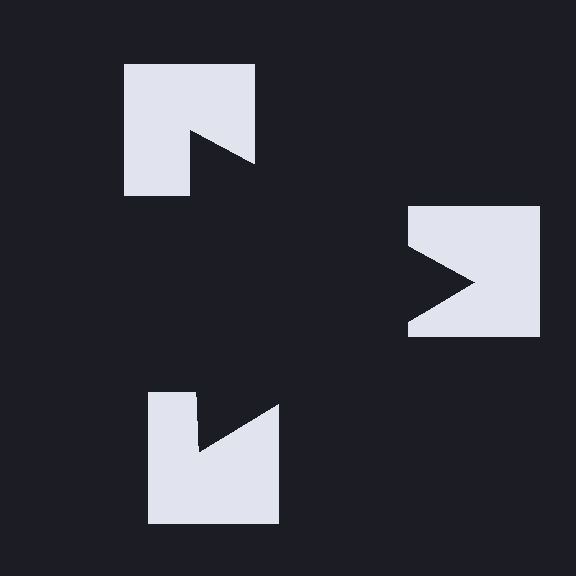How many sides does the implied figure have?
3 sides.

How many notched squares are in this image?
There are 3 — one at each vertex of the illusory triangle.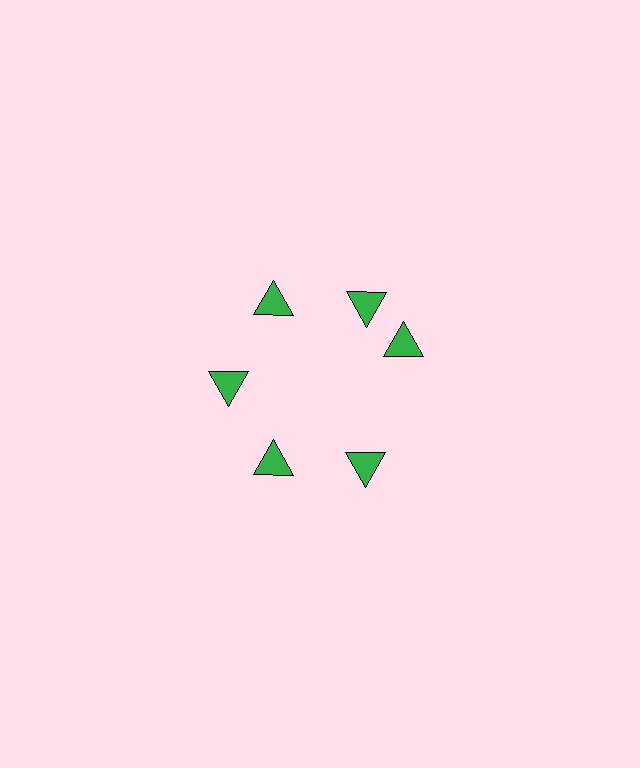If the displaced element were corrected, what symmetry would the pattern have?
It would have 6-fold rotational symmetry — the pattern would map onto itself every 60 degrees.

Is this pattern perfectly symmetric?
No. The 6 green triangles are arranged in a ring, but one element near the 3 o'clock position is rotated out of alignment along the ring, breaking the 6-fold rotational symmetry.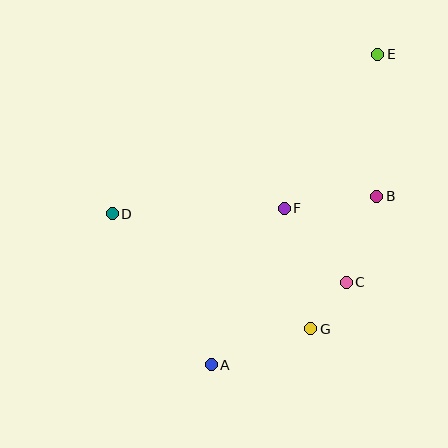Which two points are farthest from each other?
Points A and E are farthest from each other.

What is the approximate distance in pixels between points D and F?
The distance between D and F is approximately 172 pixels.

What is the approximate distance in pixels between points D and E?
The distance between D and E is approximately 309 pixels.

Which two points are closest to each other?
Points C and G are closest to each other.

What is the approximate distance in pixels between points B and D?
The distance between B and D is approximately 265 pixels.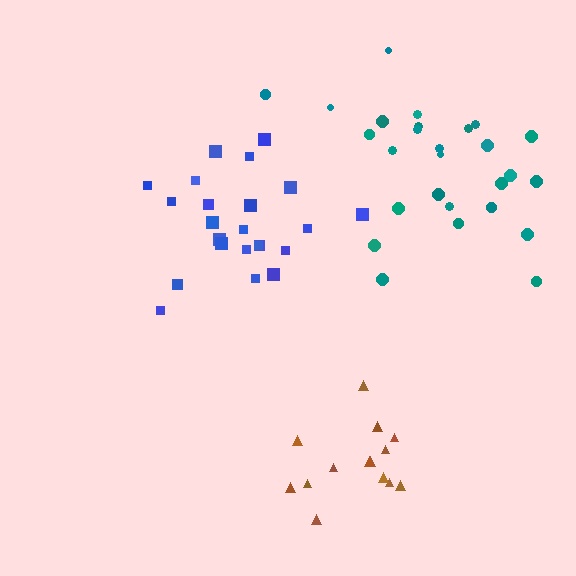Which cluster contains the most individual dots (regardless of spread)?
Teal (27).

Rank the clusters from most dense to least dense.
brown, teal, blue.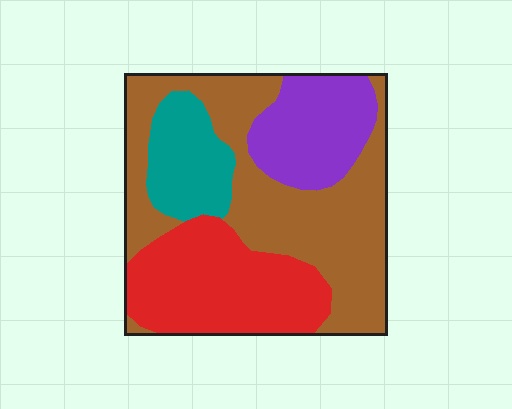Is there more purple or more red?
Red.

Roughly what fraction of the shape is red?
Red takes up between a sixth and a third of the shape.